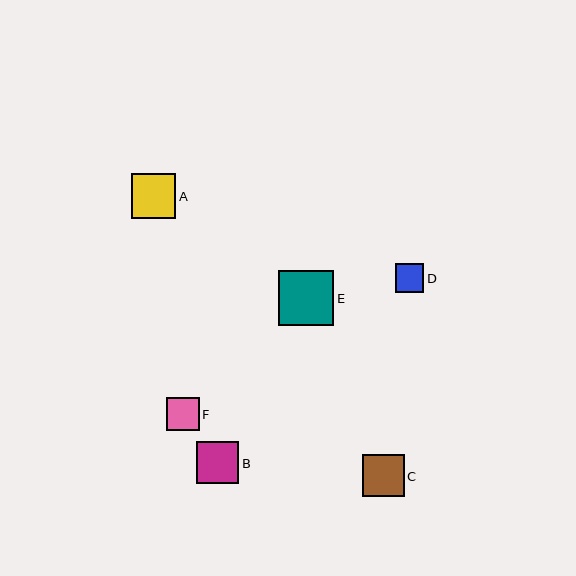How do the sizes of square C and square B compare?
Square C and square B are approximately the same size.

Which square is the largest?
Square E is the largest with a size of approximately 55 pixels.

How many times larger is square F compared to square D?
Square F is approximately 1.1 times the size of square D.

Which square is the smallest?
Square D is the smallest with a size of approximately 29 pixels.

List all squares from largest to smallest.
From largest to smallest: E, A, C, B, F, D.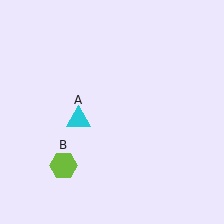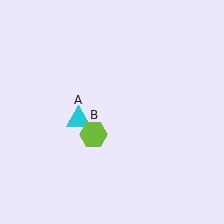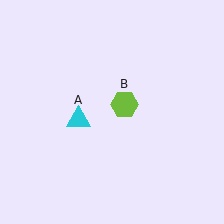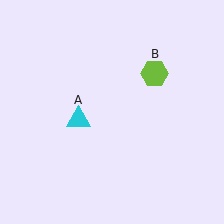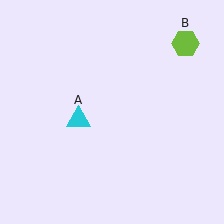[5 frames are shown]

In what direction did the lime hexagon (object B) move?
The lime hexagon (object B) moved up and to the right.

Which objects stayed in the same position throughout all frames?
Cyan triangle (object A) remained stationary.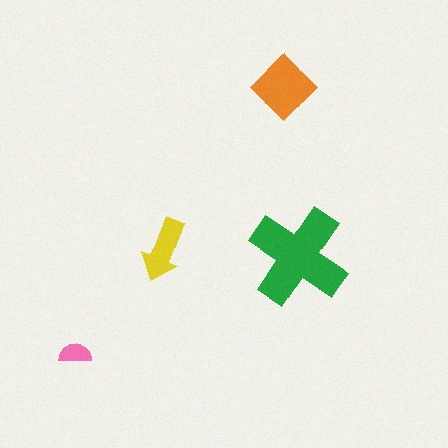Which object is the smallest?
The pink semicircle.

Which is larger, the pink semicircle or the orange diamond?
The orange diamond.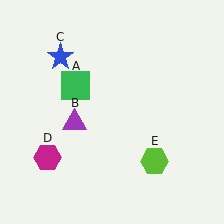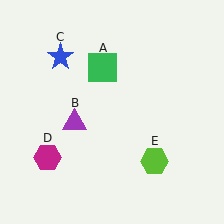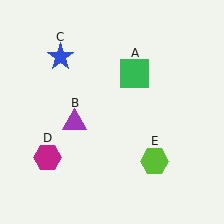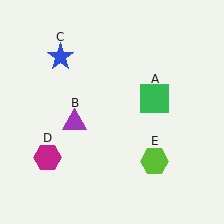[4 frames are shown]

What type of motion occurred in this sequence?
The green square (object A) rotated clockwise around the center of the scene.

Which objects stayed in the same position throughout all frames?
Purple triangle (object B) and blue star (object C) and magenta hexagon (object D) and lime hexagon (object E) remained stationary.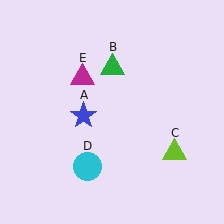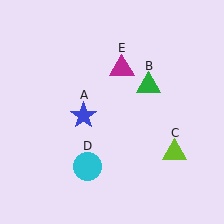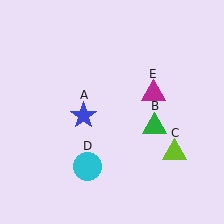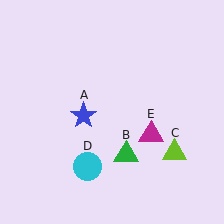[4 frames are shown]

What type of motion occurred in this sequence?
The green triangle (object B), magenta triangle (object E) rotated clockwise around the center of the scene.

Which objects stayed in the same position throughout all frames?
Blue star (object A) and lime triangle (object C) and cyan circle (object D) remained stationary.